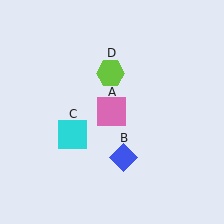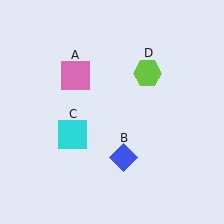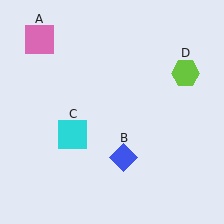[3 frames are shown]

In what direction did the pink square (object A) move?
The pink square (object A) moved up and to the left.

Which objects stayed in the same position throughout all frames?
Blue diamond (object B) and cyan square (object C) remained stationary.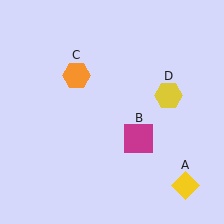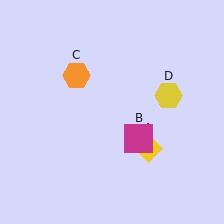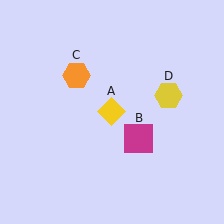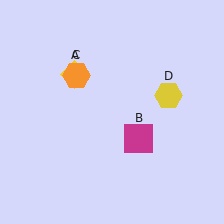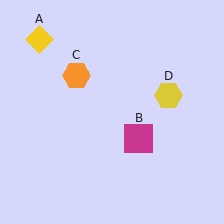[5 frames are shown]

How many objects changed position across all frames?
1 object changed position: yellow diamond (object A).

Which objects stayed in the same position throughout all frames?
Magenta square (object B) and orange hexagon (object C) and yellow hexagon (object D) remained stationary.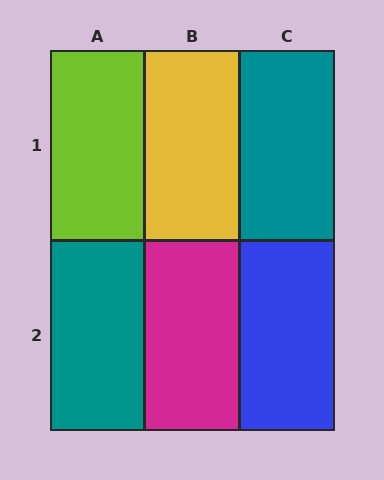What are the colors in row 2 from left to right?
Teal, magenta, blue.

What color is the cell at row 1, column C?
Teal.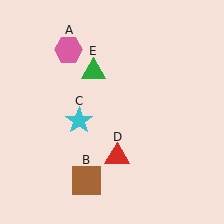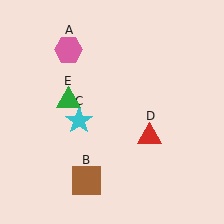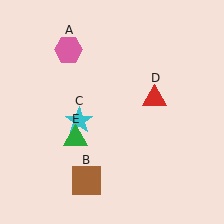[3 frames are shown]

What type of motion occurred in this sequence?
The red triangle (object D), green triangle (object E) rotated counterclockwise around the center of the scene.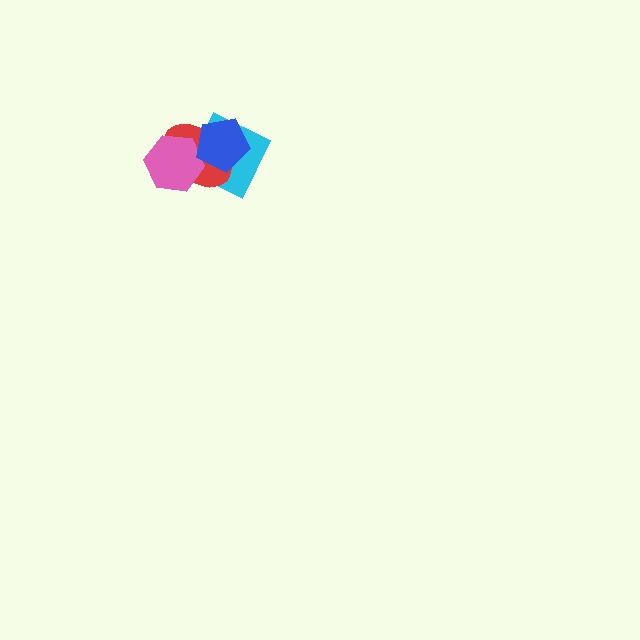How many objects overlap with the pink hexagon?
3 objects overlap with the pink hexagon.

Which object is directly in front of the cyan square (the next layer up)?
The red ellipse is directly in front of the cyan square.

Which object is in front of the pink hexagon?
The blue pentagon is in front of the pink hexagon.